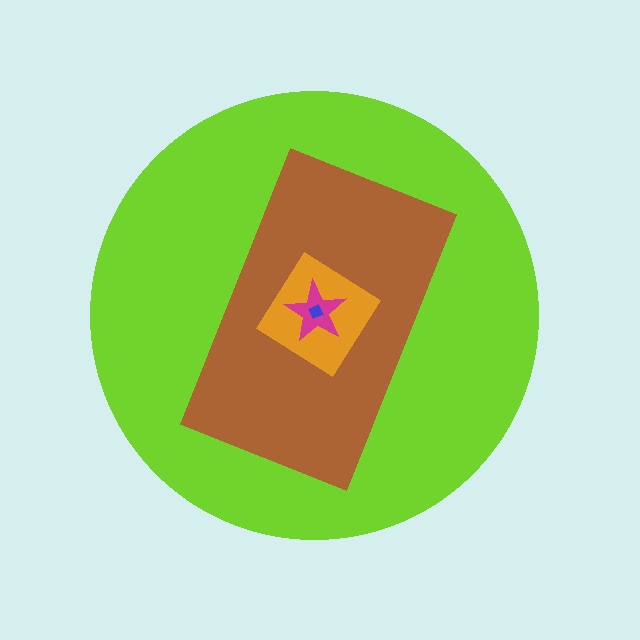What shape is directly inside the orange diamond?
The magenta star.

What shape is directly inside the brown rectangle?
The orange diamond.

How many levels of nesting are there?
5.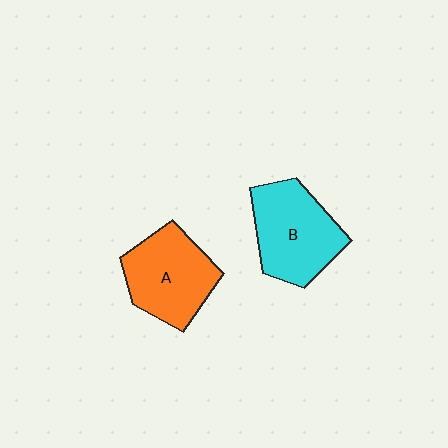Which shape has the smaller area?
Shape A (orange).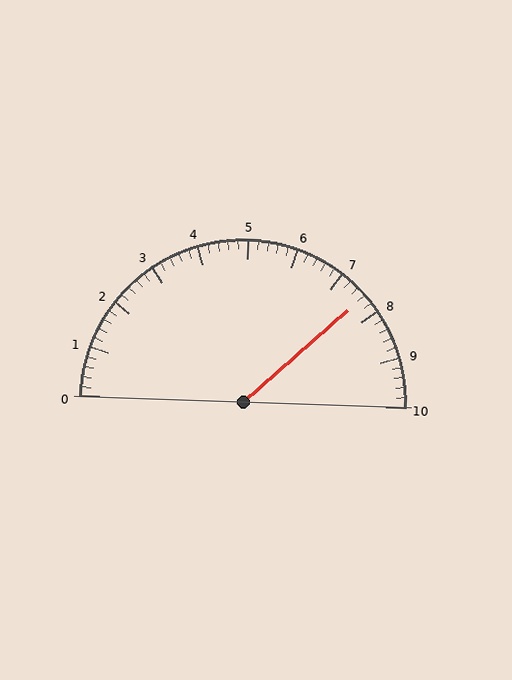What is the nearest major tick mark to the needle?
The nearest major tick mark is 8.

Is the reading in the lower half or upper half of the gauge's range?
The reading is in the upper half of the range (0 to 10).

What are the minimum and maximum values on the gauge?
The gauge ranges from 0 to 10.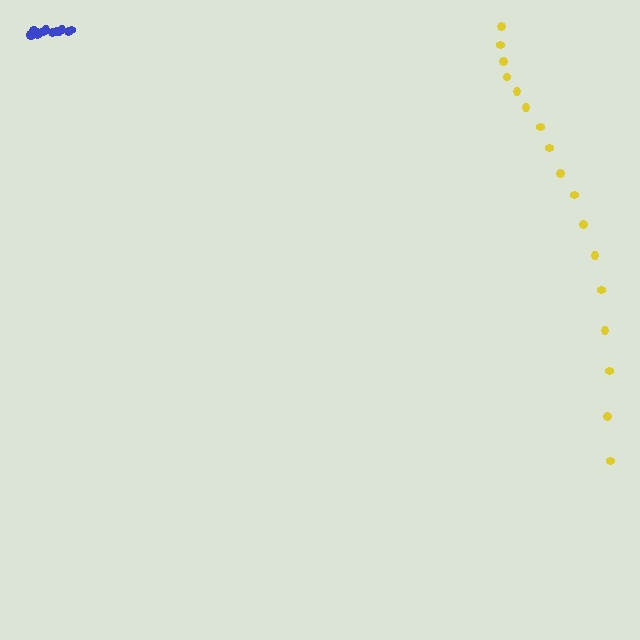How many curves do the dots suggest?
There are 2 distinct paths.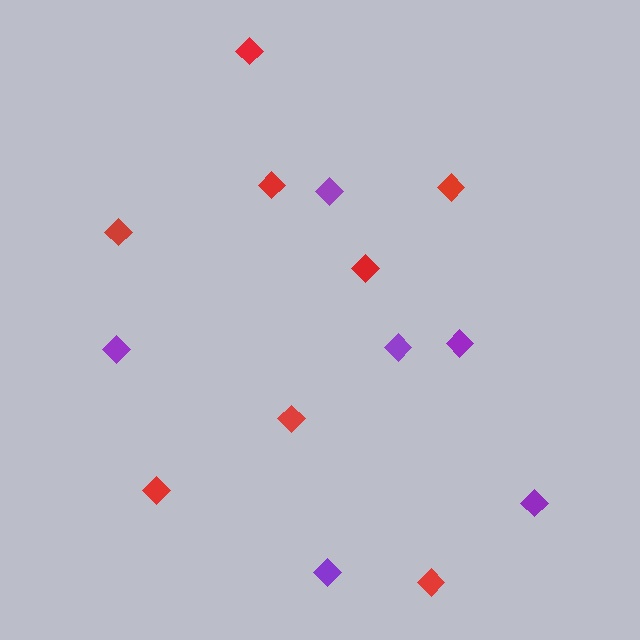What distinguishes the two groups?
There are 2 groups: one group of red diamonds (8) and one group of purple diamonds (6).